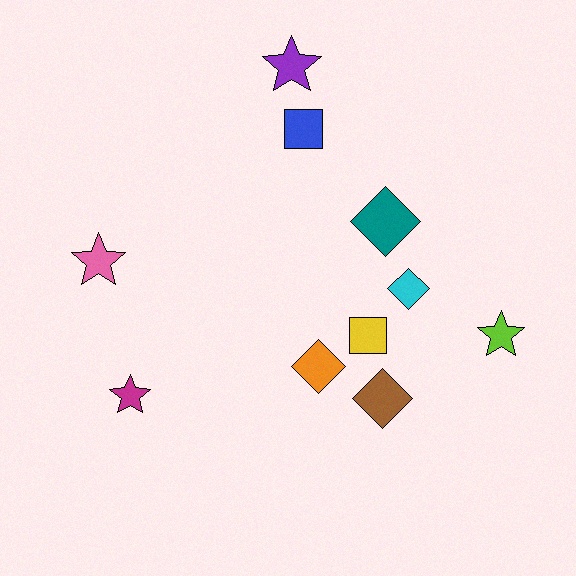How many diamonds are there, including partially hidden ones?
There are 4 diamonds.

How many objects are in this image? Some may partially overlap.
There are 10 objects.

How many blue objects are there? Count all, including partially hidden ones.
There is 1 blue object.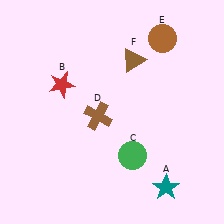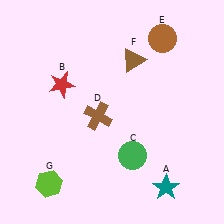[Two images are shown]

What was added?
A lime hexagon (G) was added in Image 2.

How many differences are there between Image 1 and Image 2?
There is 1 difference between the two images.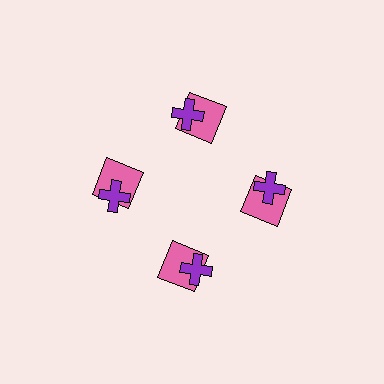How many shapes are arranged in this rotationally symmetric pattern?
There are 8 shapes, arranged in 4 groups of 2.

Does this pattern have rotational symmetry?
Yes, this pattern has 4-fold rotational symmetry. It looks the same after rotating 90 degrees around the center.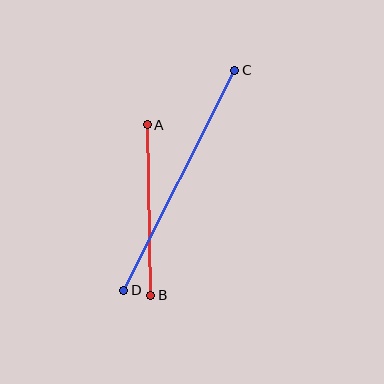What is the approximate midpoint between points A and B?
The midpoint is at approximately (149, 210) pixels.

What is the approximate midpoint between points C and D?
The midpoint is at approximately (179, 180) pixels.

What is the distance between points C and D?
The distance is approximately 246 pixels.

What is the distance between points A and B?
The distance is approximately 171 pixels.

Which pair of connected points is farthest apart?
Points C and D are farthest apart.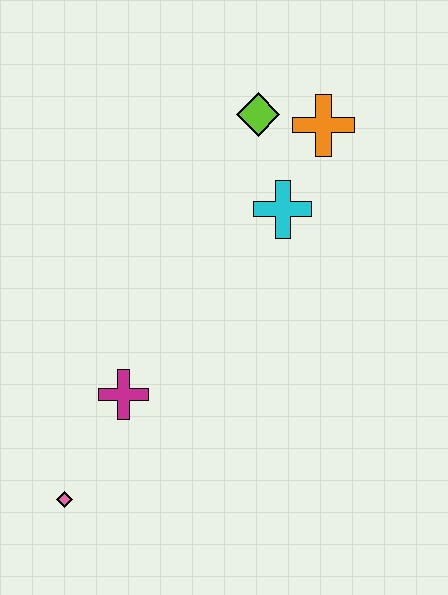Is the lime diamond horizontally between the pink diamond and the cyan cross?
Yes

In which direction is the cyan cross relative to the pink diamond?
The cyan cross is above the pink diamond.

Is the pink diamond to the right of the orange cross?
No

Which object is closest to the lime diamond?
The orange cross is closest to the lime diamond.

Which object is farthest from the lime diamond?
The pink diamond is farthest from the lime diamond.